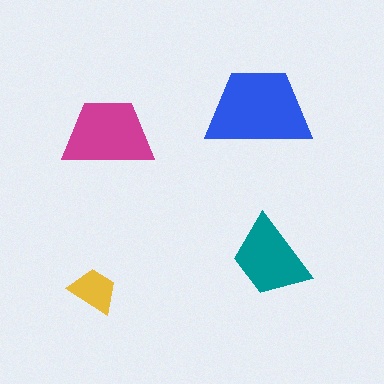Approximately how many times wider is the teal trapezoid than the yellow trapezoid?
About 1.5 times wider.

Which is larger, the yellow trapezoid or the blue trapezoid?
The blue one.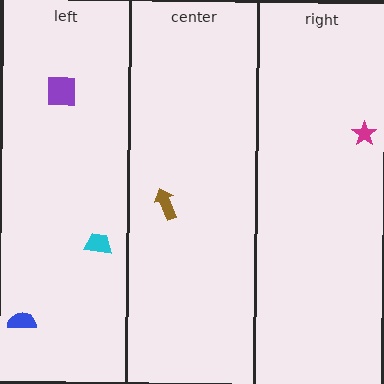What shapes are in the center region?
The brown arrow.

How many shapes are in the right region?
1.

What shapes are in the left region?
The purple square, the blue semicircle, the cyan trapezoid.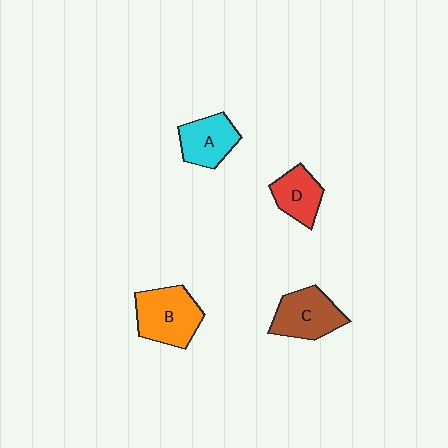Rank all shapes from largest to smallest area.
From largest to smallest: B (orange), C (brown), A (cyan), D (red).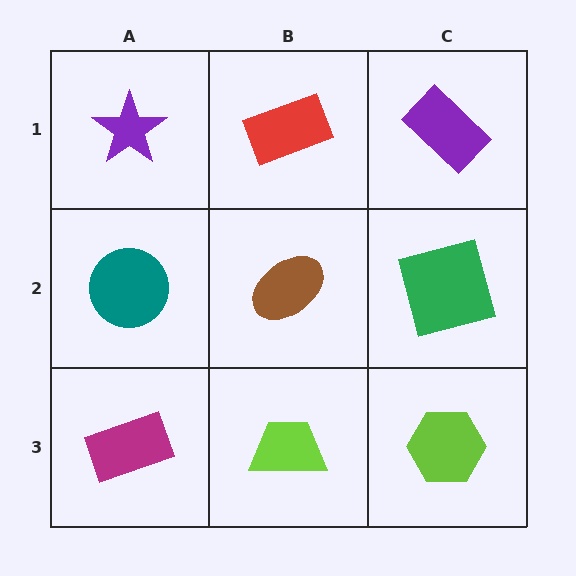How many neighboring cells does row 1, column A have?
2.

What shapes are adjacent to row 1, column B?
A brown ellipse (row 2, column B), a purple star (row 1, column A), a purple rectangle (row 1, column C).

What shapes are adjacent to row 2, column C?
A purple rectangle (row 1, column C), a lime hexagon (row 3, column C), a brown ellipse (row 2, column B).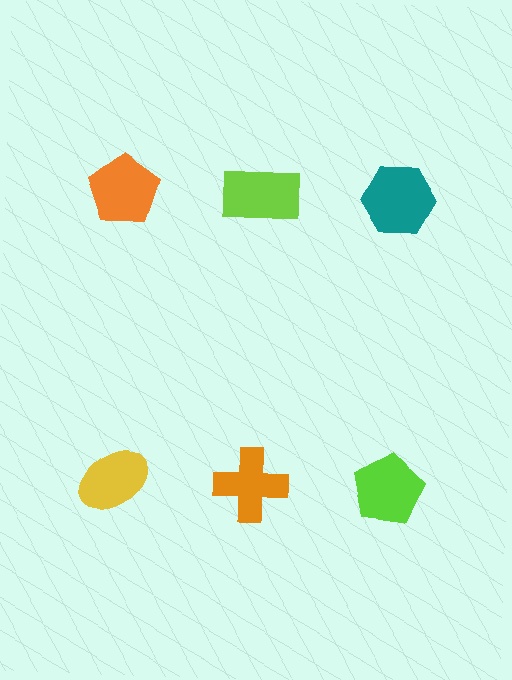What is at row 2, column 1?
A yellow ellipse.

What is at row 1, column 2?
A lime rectangle.